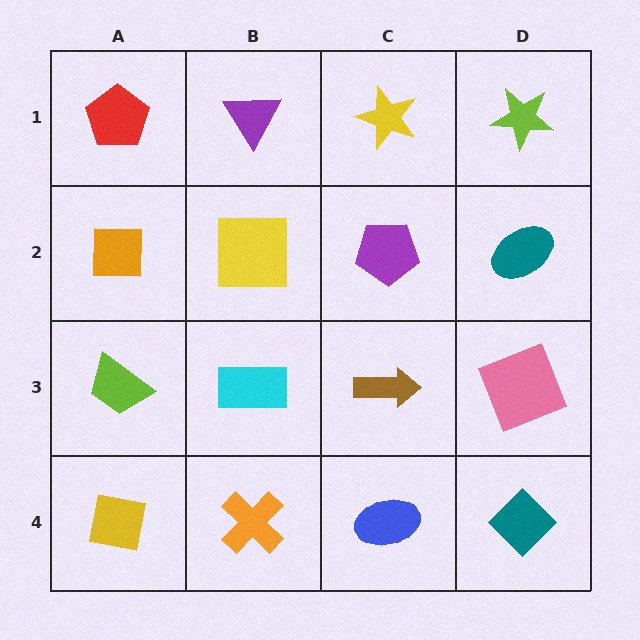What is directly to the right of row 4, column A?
An orange cross.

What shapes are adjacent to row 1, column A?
An orange square (row 2, column A), a purple triangle (row 1, column B).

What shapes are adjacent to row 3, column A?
An orange square (row 2, column A), a yellow square (row 4, column A), a cyan rectangle (row 3, column B).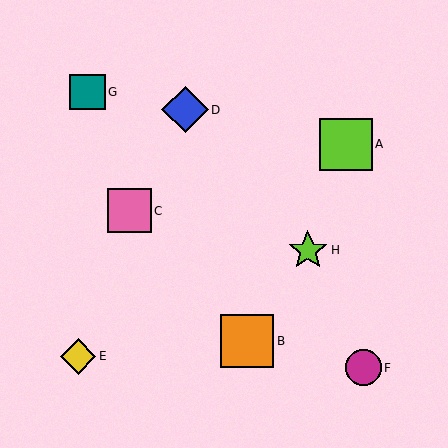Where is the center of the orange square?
The center of the orange square is at (247, 341).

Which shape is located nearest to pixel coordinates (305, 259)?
The lime star (labeled H) at (308, 250) is nearest to that location.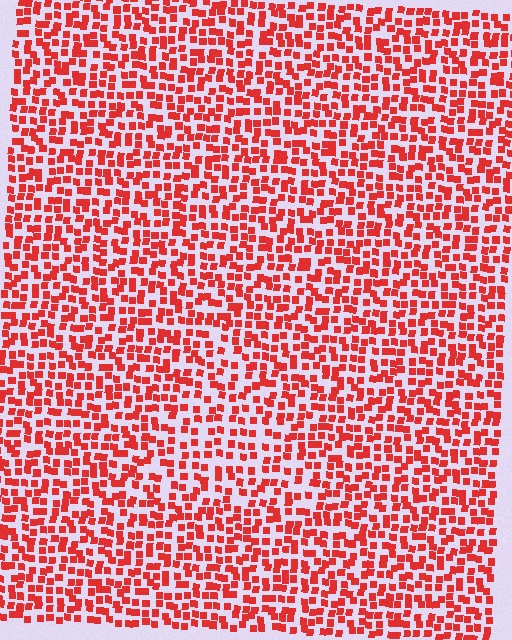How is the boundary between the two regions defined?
The boundary is defined by a change in element density (approximately 1.4x ratio). All elements are the same color, size, and shape.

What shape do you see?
I see a triangle.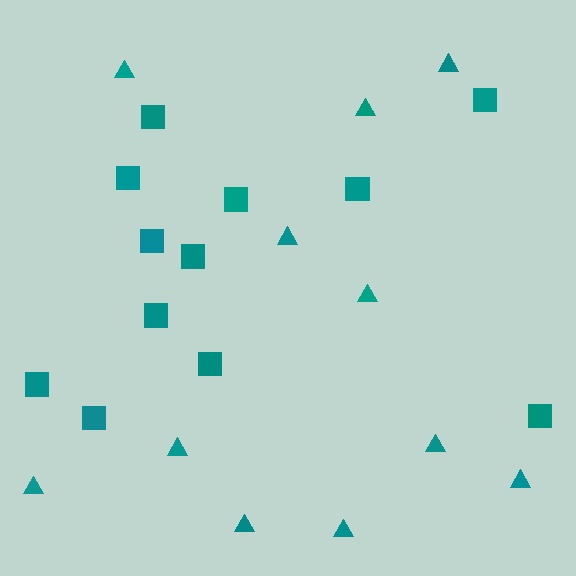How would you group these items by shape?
There are 2 groups: one group of triangles (11) and one group of squares (12).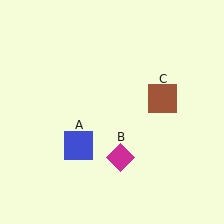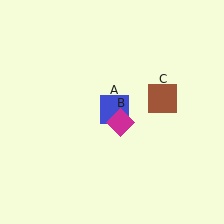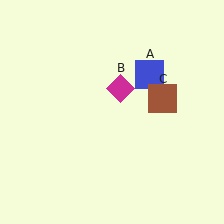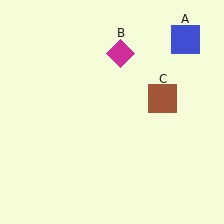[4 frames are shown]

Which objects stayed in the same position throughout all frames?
Brown square (object C) remained stationary.